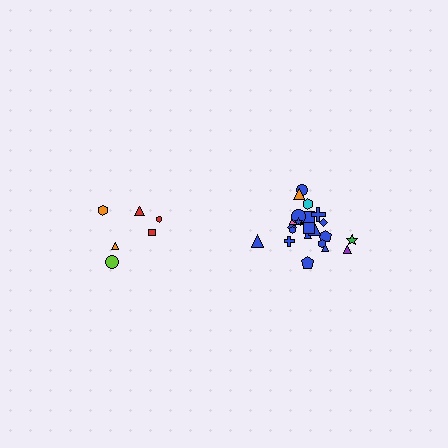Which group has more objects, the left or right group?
The right group.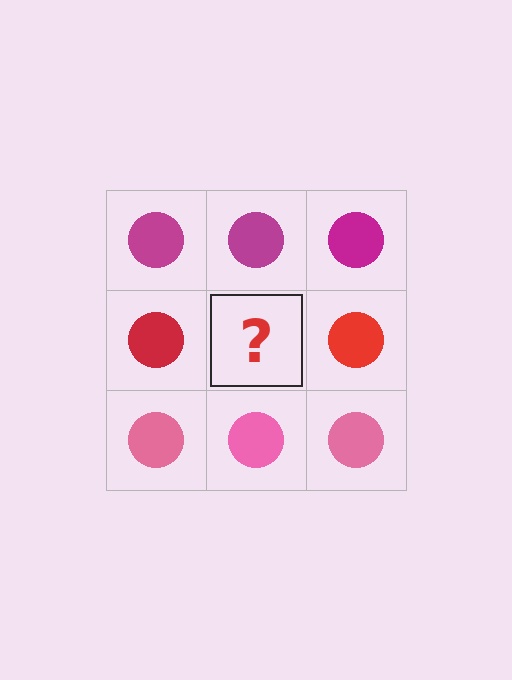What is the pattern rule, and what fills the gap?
The rule is that each row has a consistent color. The gap should be filled with a red circle.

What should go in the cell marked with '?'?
The missing cell should contain a red circle.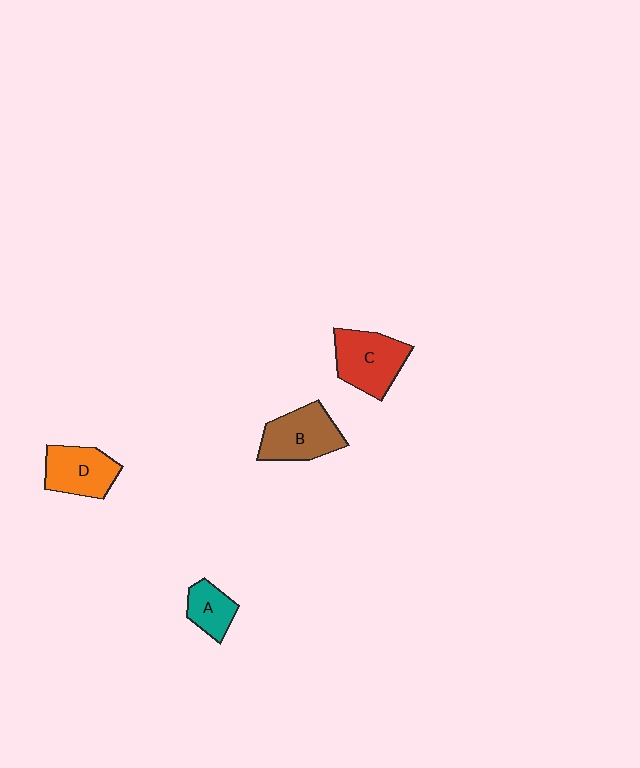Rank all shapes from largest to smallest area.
From largest to smallest: C (red), B (brown), D (orange), A (teal).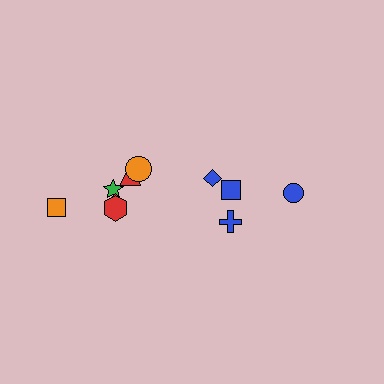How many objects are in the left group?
There are 6 objects.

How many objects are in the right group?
There are 4 objects.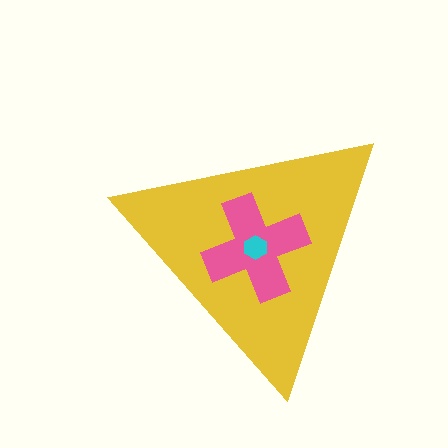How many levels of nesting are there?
3.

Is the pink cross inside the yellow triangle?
Yes.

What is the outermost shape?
The yellow triangle.